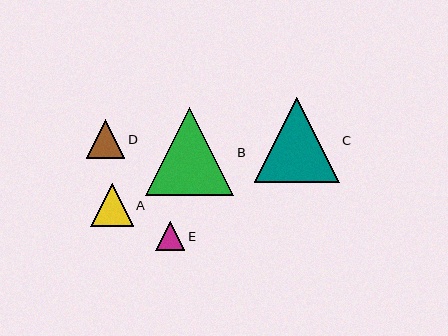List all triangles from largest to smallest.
From largest to smallest: B, C, A, D, E.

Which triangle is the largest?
Triangle B is the largest with a size of approximately 89 pixels.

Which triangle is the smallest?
Triangle E is the smallest with a size of approximately 29 pixels.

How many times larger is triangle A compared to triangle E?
Triangle A is approximately 1.5 times the size of triangle E.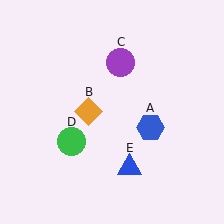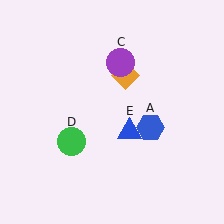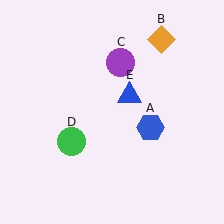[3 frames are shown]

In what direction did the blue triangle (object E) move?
The blue triangle (object E) moved up.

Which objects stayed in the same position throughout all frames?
Blue hexagon (object A) and purple circle (object C) and green circle (object D) remained stationary.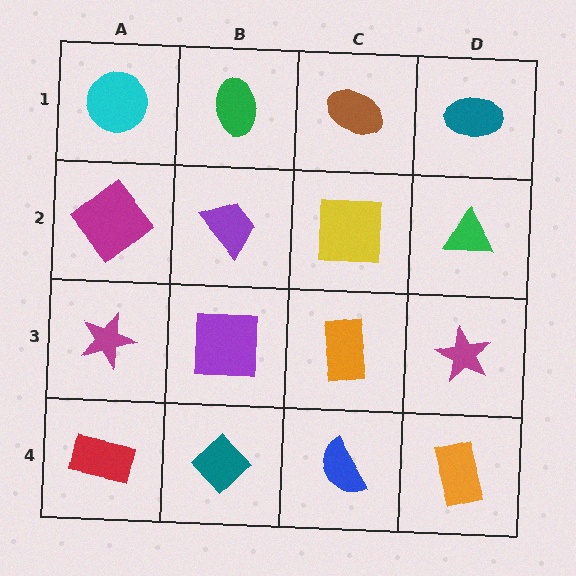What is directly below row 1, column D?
A green triangle.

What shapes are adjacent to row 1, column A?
A magenta diamond (row 2, column A), a green ellipse (row 1, column B).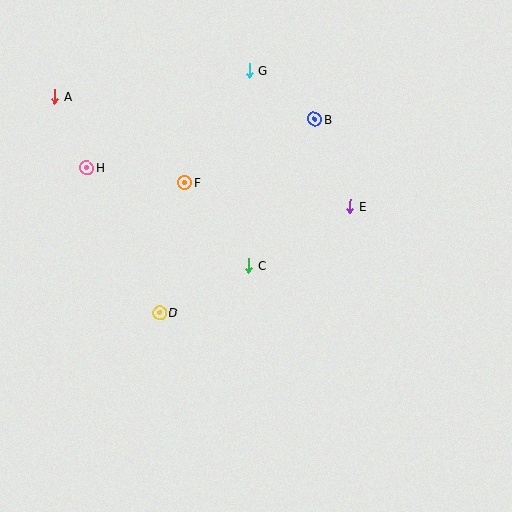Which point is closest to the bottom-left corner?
Point D is closest to the bottom-left corner.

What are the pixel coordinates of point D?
Point D is at (160, 313).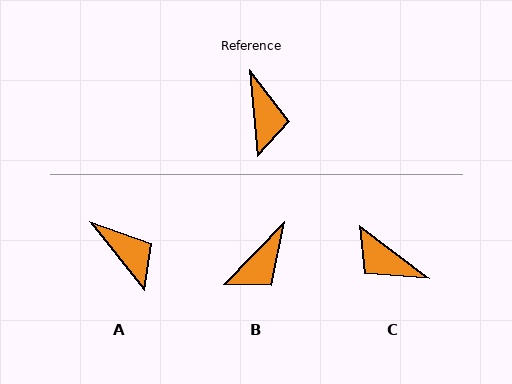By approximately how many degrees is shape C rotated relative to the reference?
Approximately 132 degrees clockwise.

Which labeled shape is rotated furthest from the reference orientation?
C, about 132 degrees away.